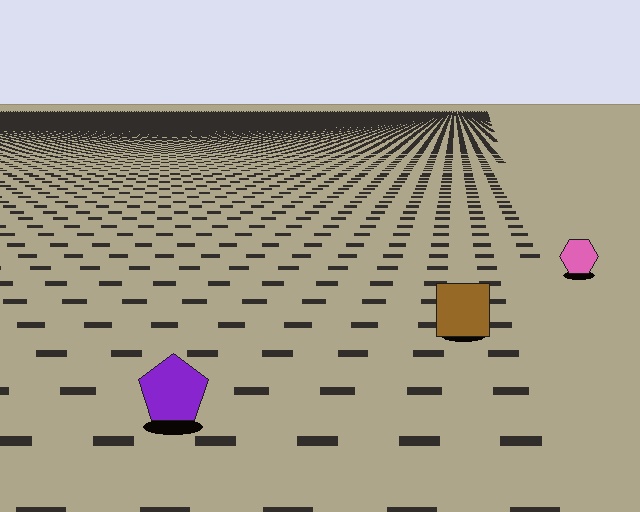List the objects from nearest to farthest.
From nearest to farthest: the purple pentagon, the brown square, the pink hexagon.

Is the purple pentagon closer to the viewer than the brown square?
Yes. The purple pentagon is closer — you can tell from the texture gradient: the ground texture is coarser near it.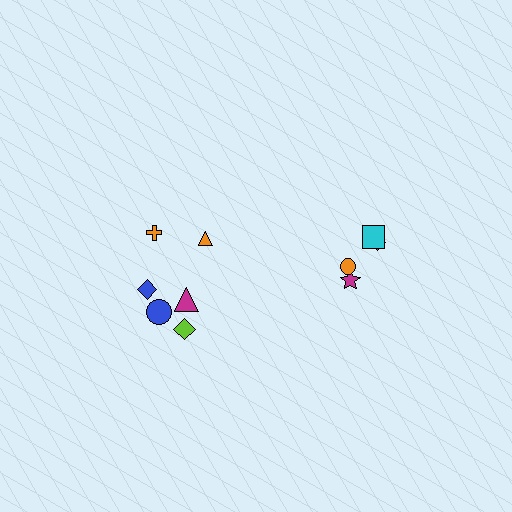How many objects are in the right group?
There are 4 objects.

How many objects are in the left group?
There are 6 objects.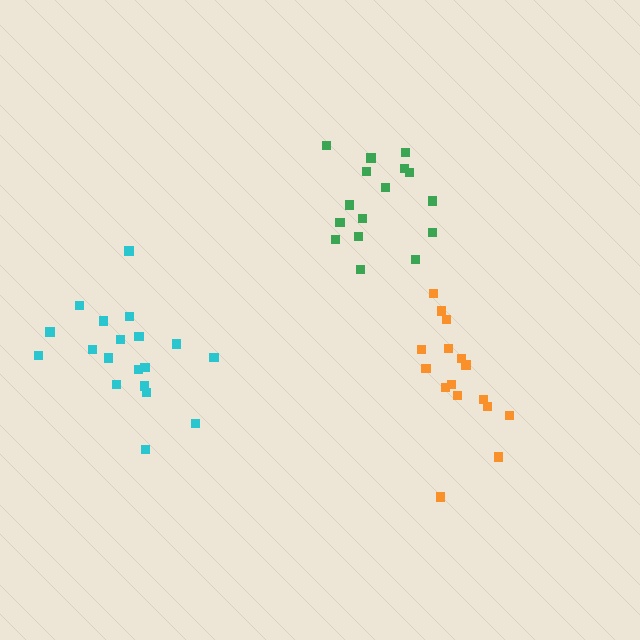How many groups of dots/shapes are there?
There are 3 groups.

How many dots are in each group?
Group 1: 16 dots, Group 2: 19 dots, Group 3: 16 dots (51 total).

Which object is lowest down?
The orange cluster is bottommost.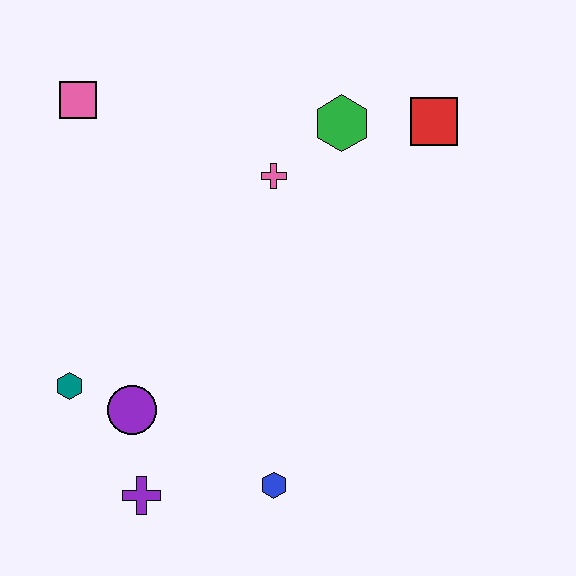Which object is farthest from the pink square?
The blue hexagon is farthest from the pink square.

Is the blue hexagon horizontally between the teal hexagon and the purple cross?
No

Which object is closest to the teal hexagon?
The purple circle is closest to the teal hexagon.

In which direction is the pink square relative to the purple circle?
The pink square is above the purple circle.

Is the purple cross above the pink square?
No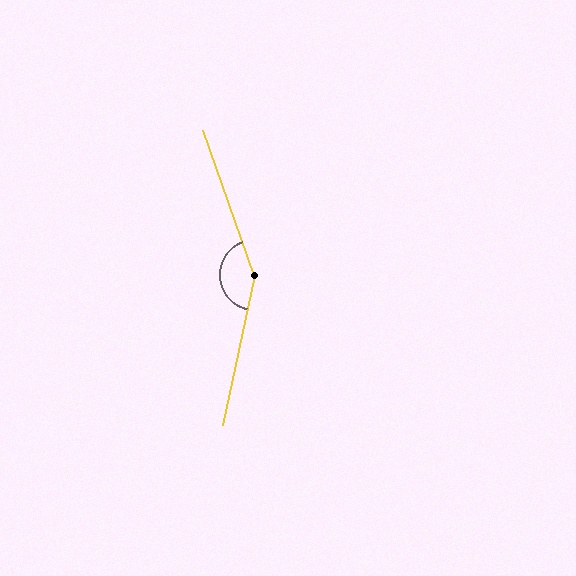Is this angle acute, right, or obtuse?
It is obtuse.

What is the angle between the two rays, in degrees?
Approximately 148 degrees.